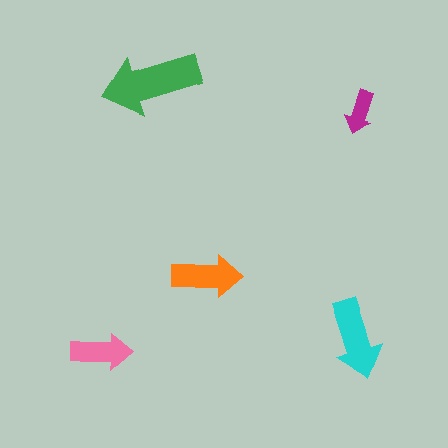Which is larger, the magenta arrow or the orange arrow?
The orange one.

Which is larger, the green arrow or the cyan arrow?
The green one.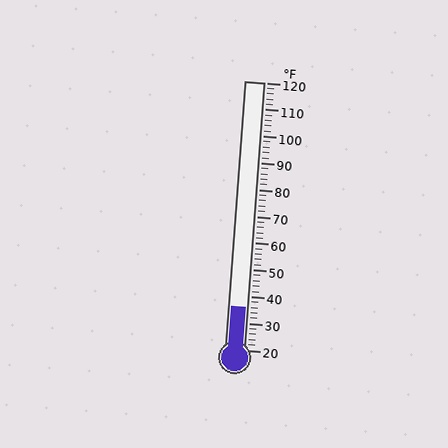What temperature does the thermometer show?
The thermometer shows approximately 36°F.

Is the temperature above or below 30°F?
The temperature is above 30°F.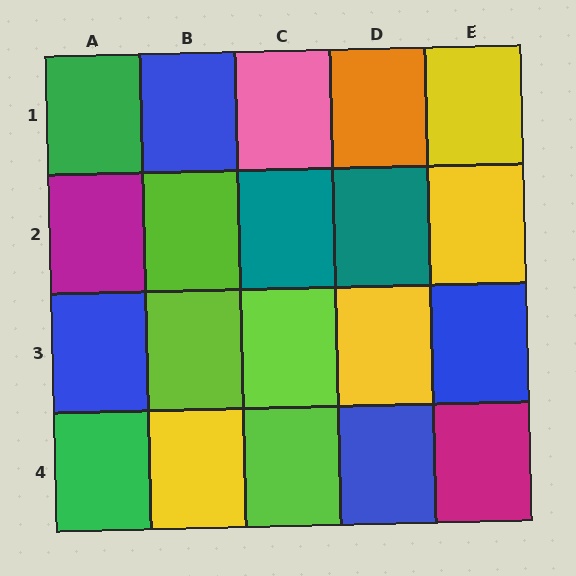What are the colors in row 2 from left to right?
Magenta, lime, teal, teal, yellow.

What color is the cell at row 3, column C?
Lime.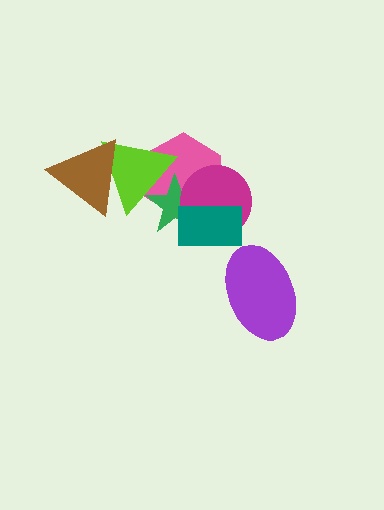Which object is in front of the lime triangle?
The brown triangle is in front of the lime triangle.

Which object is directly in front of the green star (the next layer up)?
The magenta circle is directly in front of the green star.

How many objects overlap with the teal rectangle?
3 objects overlap with the teal rectangle.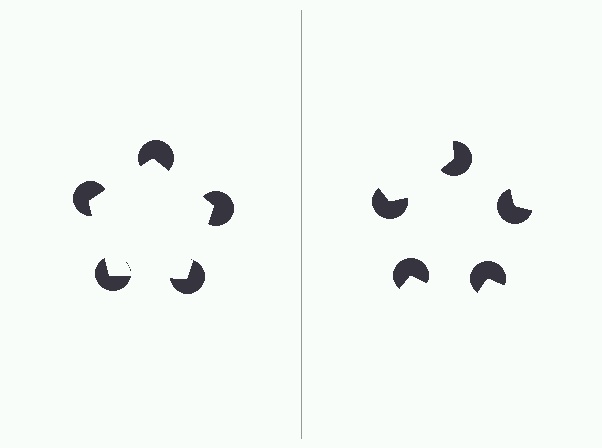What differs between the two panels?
The pac-man discs are positioned identically on both sides; only the wedge orientations differ. On the left they align to a pentagon; on the right they are misaligned.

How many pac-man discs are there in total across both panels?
10 — 5 on each side.